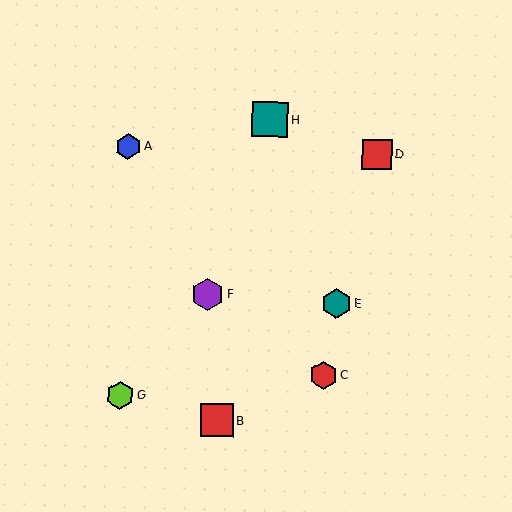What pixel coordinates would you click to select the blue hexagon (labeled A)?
Click at (128, 146) to select the blue hexagon A.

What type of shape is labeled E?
Shape E is a teal hexagon.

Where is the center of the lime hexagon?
The center of the lime hexagon is at (120, 395).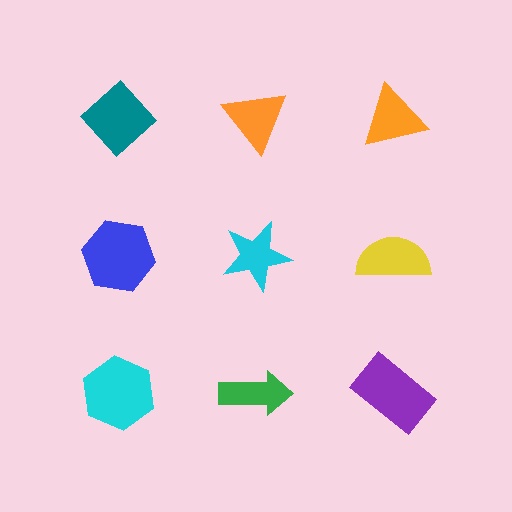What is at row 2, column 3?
A yellow semicircle.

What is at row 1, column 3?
An orange triangle.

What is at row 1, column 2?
An orange triangle.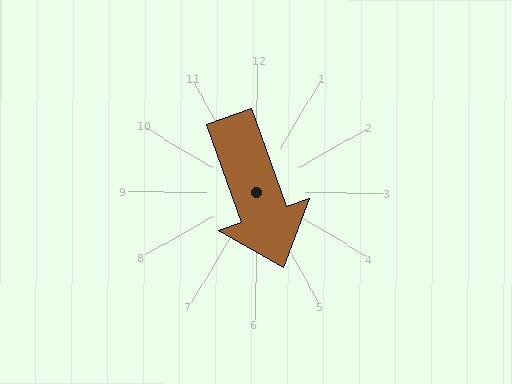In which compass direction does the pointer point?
South.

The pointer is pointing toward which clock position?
Roughly 5 o'clock.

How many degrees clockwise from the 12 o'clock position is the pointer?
Approximately 160 degrees.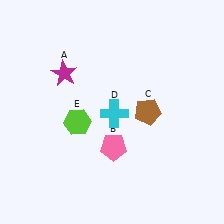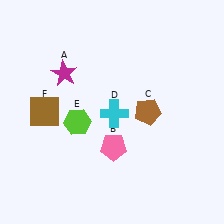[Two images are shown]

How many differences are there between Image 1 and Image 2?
There is 1 difference between the two images.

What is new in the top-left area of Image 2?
A brown square (F) was added in the top-left area of Image 2.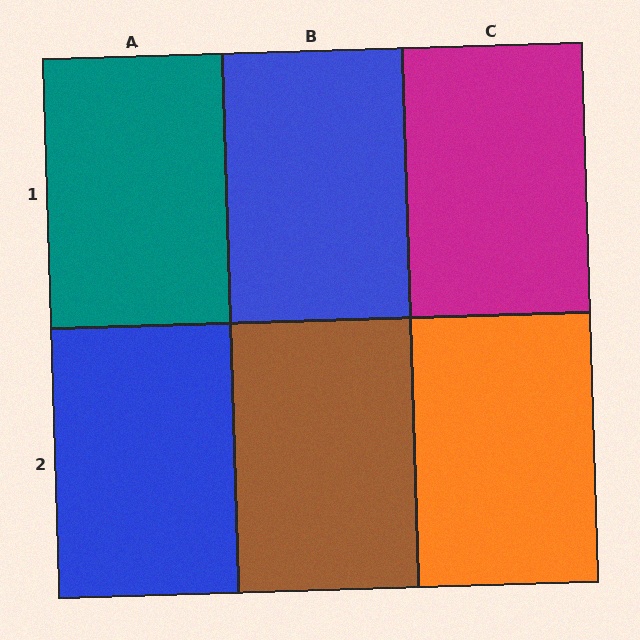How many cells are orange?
1 cell is orange.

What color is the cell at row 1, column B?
Blue.